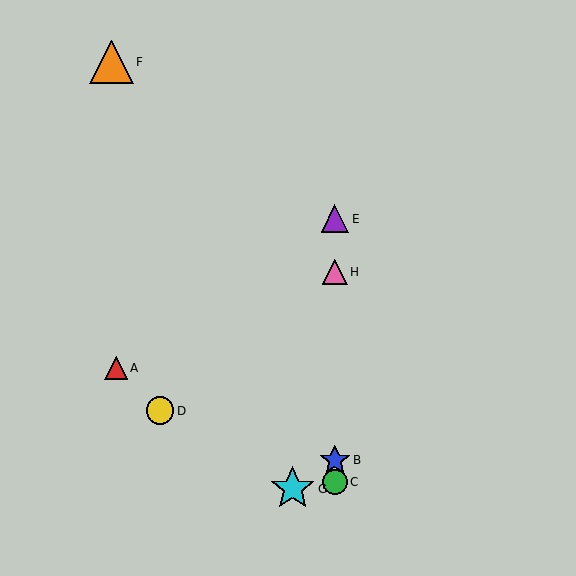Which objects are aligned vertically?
Objects B, C, E, H are aligned vertically.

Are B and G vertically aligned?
No, B is at x≈335 and G is at x≈293.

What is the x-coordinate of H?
Object H is at x≈335.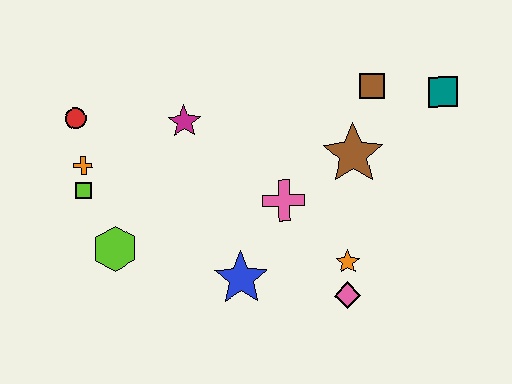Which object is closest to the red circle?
The orange cross is closest to the red circle.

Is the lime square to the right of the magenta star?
No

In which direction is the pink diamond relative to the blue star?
The pink diamond is to the right of the blue star.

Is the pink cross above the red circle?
No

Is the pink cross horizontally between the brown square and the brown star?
No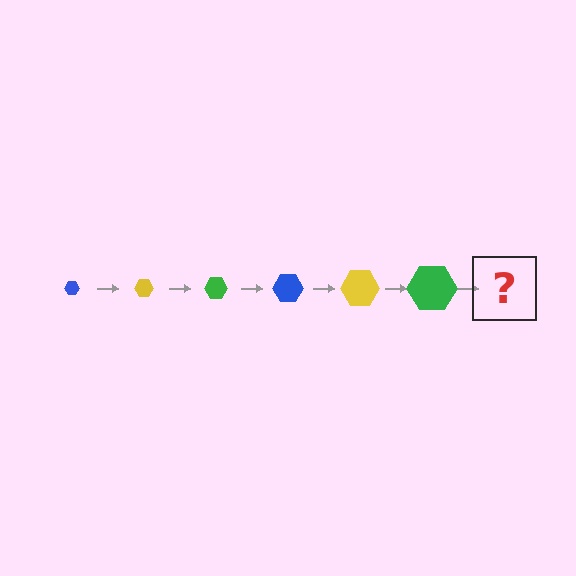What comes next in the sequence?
The next element should be a blue hexagon, larger than the previous one.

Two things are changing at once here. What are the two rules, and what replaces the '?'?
The two rules are that the hexagon grows larger each step and the color cycles through blue, yellow, and green. The '?' should be a blue hexagon, larger than the previous one.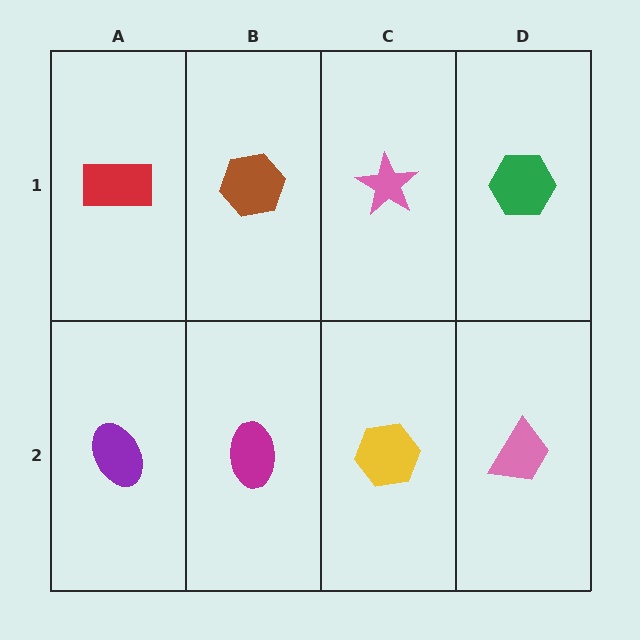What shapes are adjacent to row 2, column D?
A green hexagon (row 1, column D), a yellow hexagon (row 2, column C).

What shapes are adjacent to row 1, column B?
A magenta ellipse (row 2, column B), a red rectangle (row 1, column A), a pink star (row 1, column C).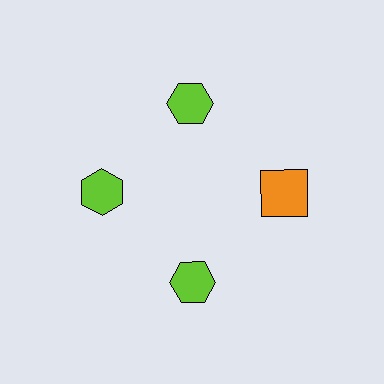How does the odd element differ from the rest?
It differs in both color (orange instead of lime) and shape (square instead of hexagon).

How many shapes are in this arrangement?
There are 4 shapes arranged in a ring pattern.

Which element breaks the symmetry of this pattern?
The orange square at roughly the 3 o'clock position breaks the symmetry. All other shapes are lime hexagons.